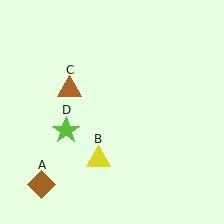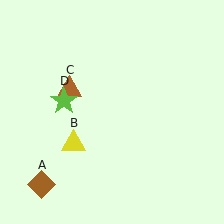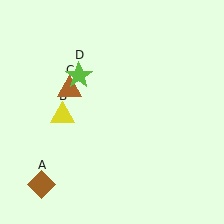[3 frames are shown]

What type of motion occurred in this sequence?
The yellow triangle (object B), lime star (object D) rotated clockwise around the center of the scene.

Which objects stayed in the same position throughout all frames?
Brown diamond (object A) and brown triangle (object C) remained stationary.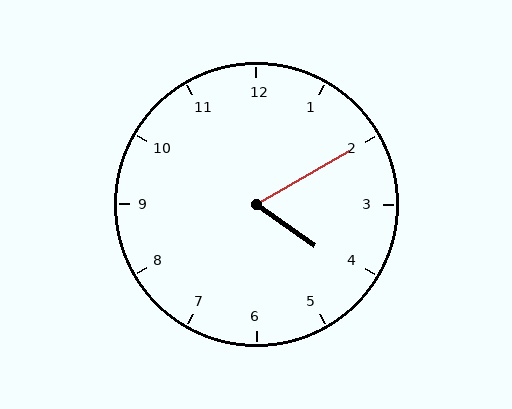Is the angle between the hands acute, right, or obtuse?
It is acute.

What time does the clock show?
4:10.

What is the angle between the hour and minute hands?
Approximately 65 degrees.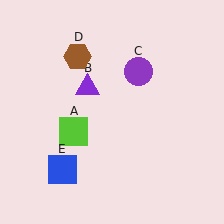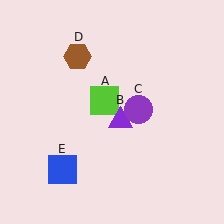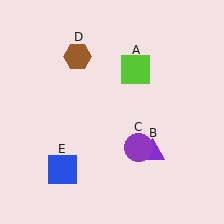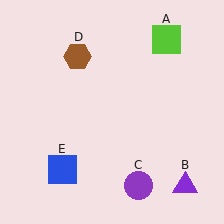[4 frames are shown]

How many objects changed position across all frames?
3 objects changed position: lime square (object A), purple triangle (object B), purple circle (object C).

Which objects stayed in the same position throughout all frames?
Brown hexagon (object D) and blue square (object E) remained stationary.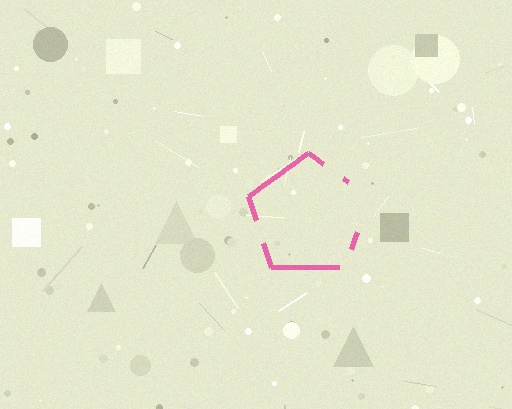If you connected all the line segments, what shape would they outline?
They would outline a pentagon.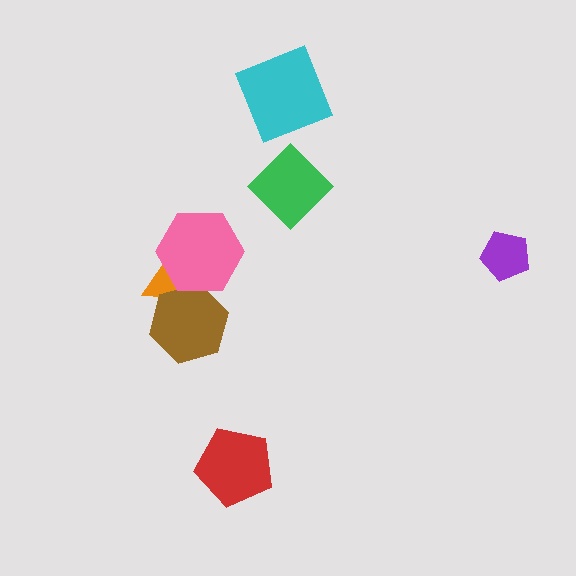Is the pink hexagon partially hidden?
No, no other shape covers it.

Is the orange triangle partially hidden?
Yes, it is partially covered by another shape.